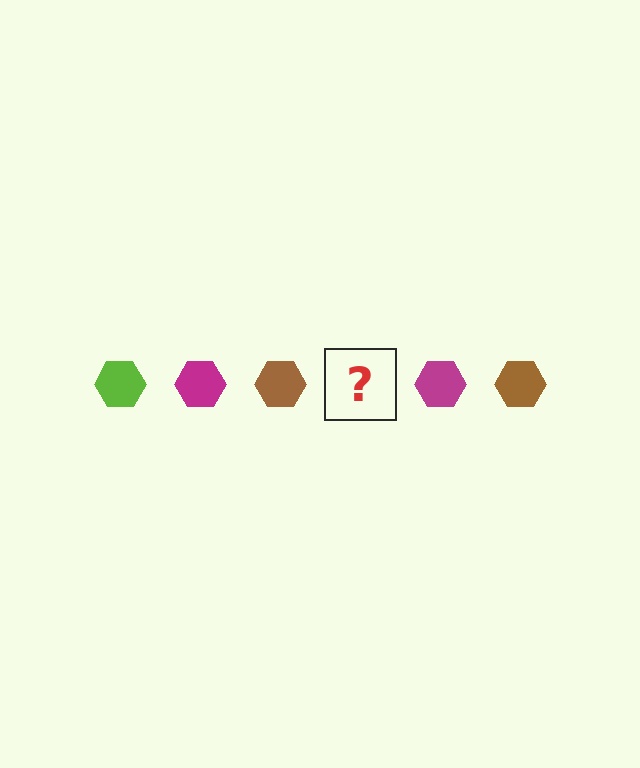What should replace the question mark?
The question mark should be replaced with a lime hexagon.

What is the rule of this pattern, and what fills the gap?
The rule is that the pattern cycles through lime, magenta, brown hexagons. The gap should be filled with a lime hexagon.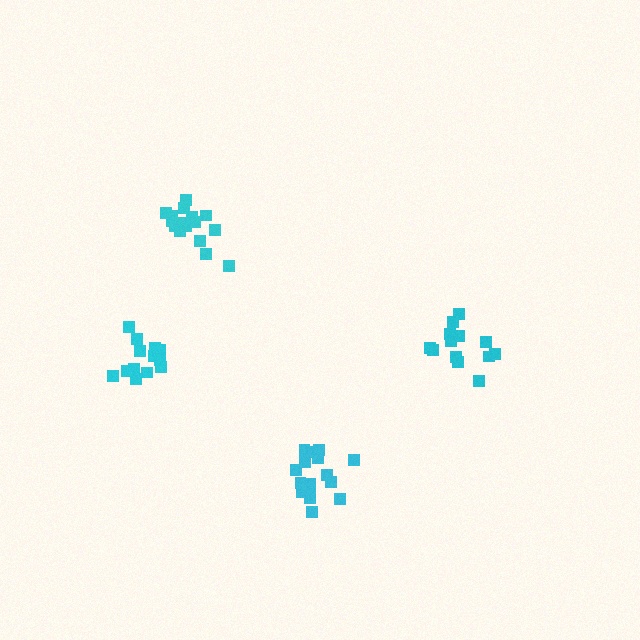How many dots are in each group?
Group 1: 16 dots, Group 2: 17 dots, Group 3: 14 dots, Group 4: 13 dots (60 total).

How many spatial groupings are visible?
There are 4 spatial groupings.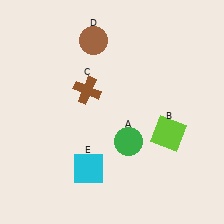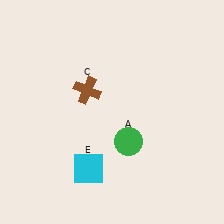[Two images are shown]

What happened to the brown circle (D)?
The brown circle (D) was removed in Image 2. It was in the top-left area of Image 1.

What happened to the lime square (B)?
The lime square (B) was removed in Image 2. It was in the bottom-right area of Image 1.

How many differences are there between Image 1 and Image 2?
There are 2 differences between the two images.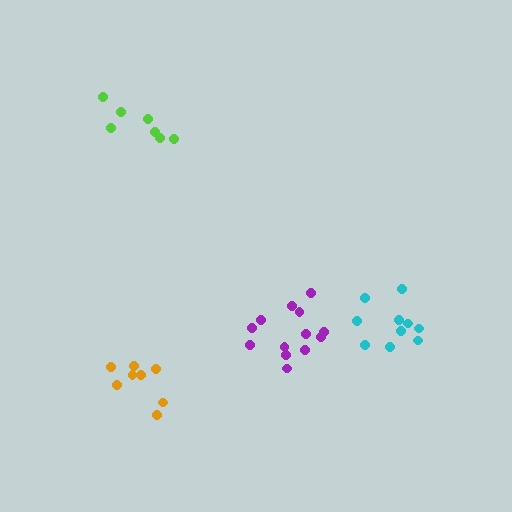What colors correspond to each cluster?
The clusters are colored: orange, cyan, purple, lime.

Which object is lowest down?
The orange cluster is bottommost.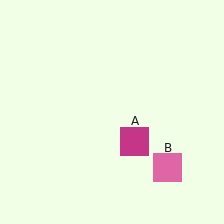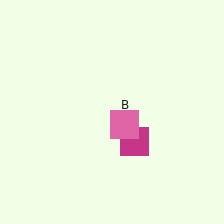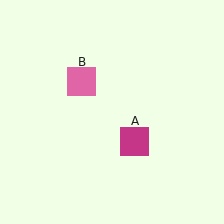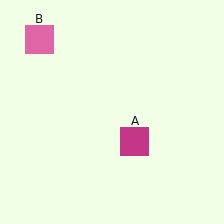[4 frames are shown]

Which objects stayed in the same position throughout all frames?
Magenta square (object A) remained stationary.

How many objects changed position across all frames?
1 object changed position: pink square (object B).